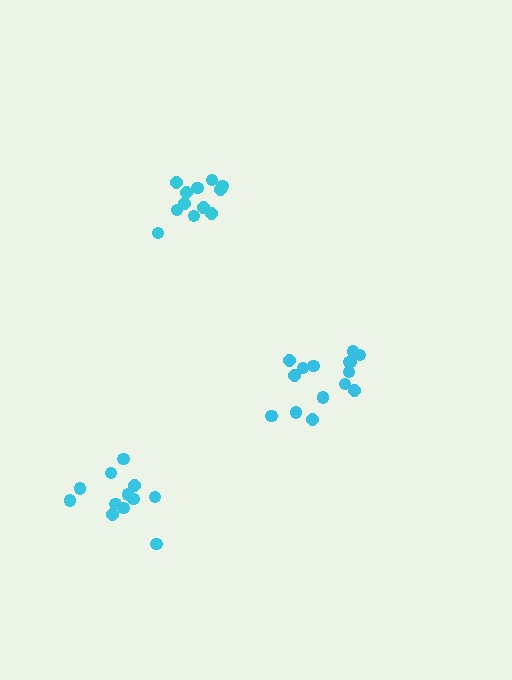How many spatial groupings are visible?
There are 3 spatial groupings.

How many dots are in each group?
Group 1: 12 dots, Group 2: 16 dots, Group 3: 12 dots (40 total).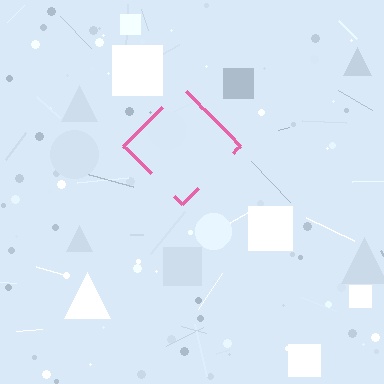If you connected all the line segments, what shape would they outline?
They would outline a diamond.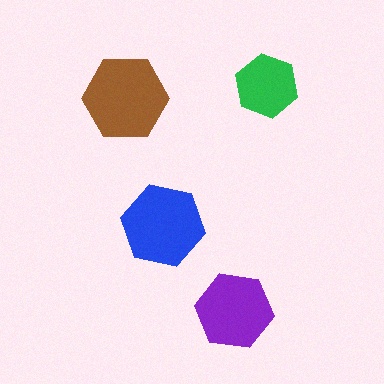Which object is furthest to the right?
The green hexagon is rightmost.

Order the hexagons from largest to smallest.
the brown one, the blue one, the purple one, the green one.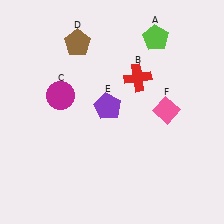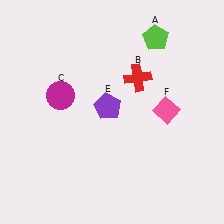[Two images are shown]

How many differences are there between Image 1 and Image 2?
There is 1 difference between the two images.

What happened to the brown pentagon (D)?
The brown pentagon (D) was removed in Image 2. It was in the top-left area of Image 1.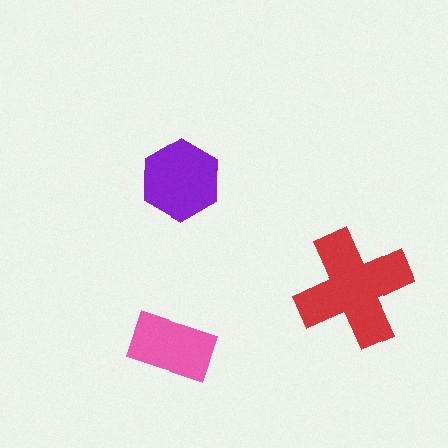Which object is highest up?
The purple hexagon is topmost.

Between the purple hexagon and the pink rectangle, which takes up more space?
The purple hexagon.